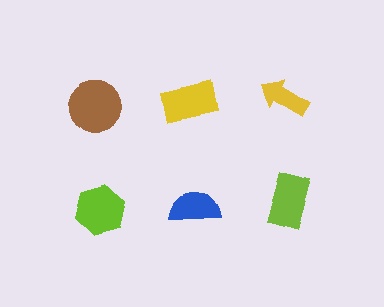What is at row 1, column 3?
A yellow arrow.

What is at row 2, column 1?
A lime hexagon.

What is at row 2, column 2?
A blue semicircle.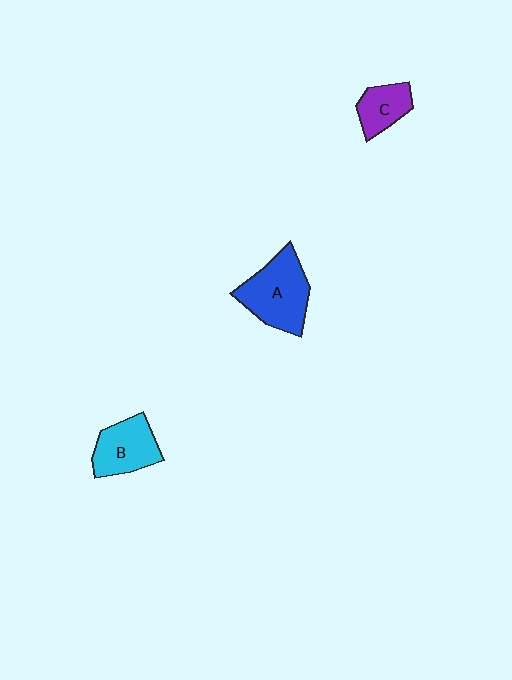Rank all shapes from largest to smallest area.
From largest to smallest: A (blue), B (cyan), C (purple).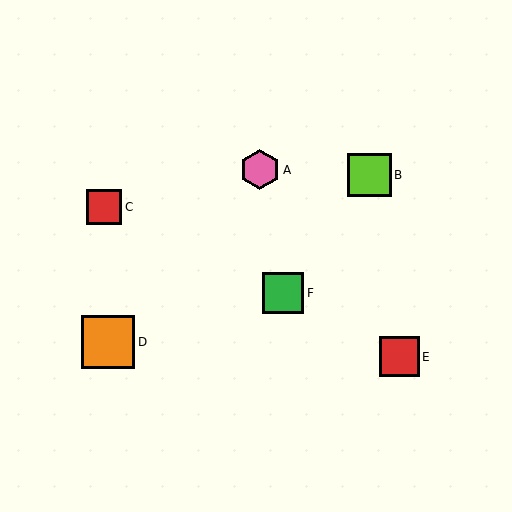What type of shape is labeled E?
Shape E is a red square.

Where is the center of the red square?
The center of the red square is at (104, 207).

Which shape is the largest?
The orange square (labeled D) is the largest.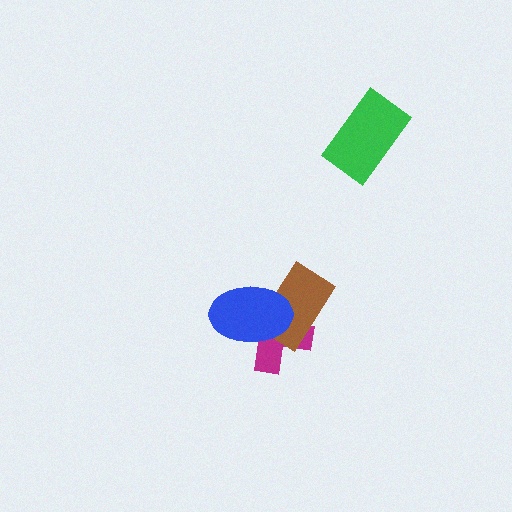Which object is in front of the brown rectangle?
The blue ellipse is in front of the brown rectangle.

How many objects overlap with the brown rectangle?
2 objects overlap with the brown rectangle.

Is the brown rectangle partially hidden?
Yes, it is partially covered by another shape.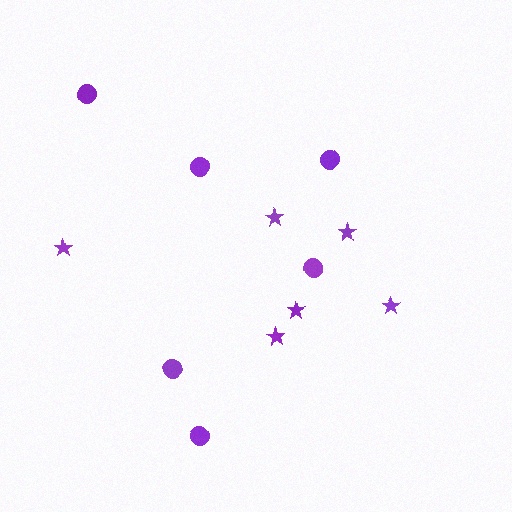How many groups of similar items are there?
There are 2 groups: one group of stars (6) and one group of circles (6).